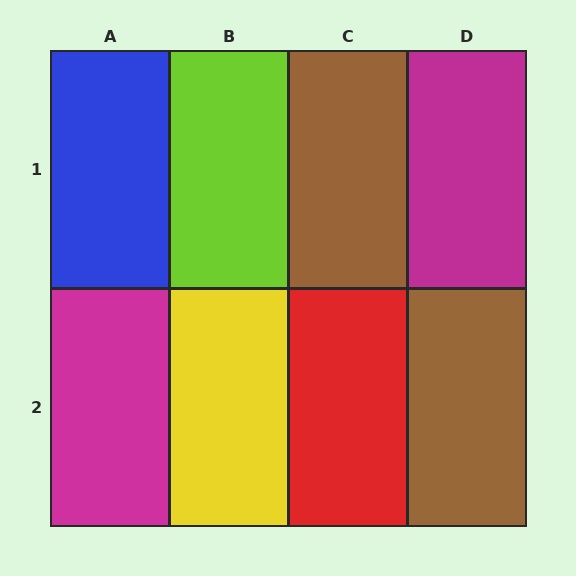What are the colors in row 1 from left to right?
Blue, lime, brown, magenta.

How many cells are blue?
1 cell is blue.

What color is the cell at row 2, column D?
Brown.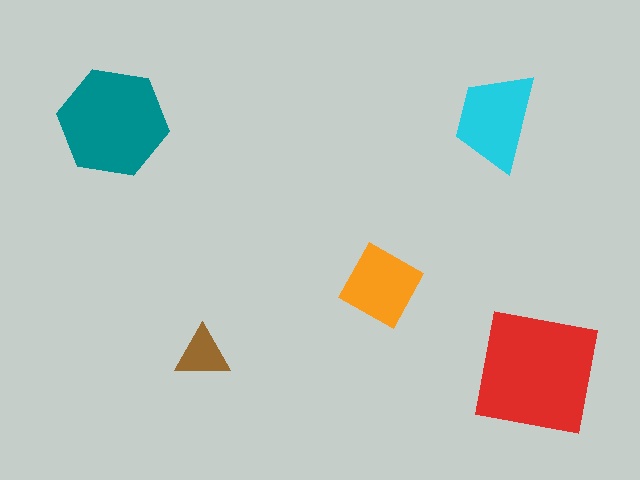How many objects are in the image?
There are 5 objects in the image.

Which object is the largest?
The red square.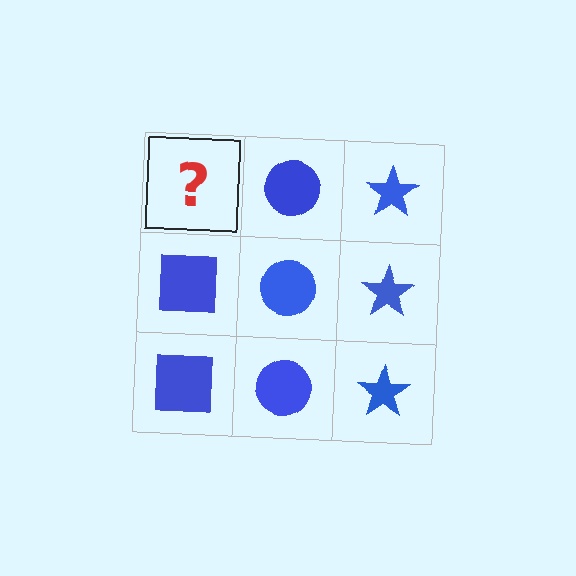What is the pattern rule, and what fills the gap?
The rule is that each column has a consistent shape. The gap should be filled with a blue square.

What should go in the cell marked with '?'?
The missing cell should contain a blue square.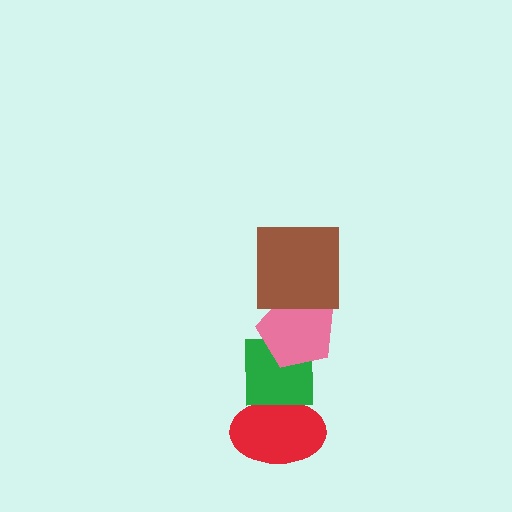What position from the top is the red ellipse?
The red ellipse is 4th from the top.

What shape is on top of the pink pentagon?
The brown square is on top of the pink pentagon.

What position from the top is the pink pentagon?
The pink pentagon is 2nd from the top.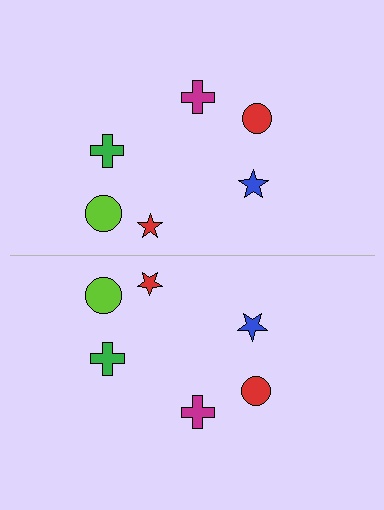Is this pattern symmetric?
Yes, this pattern has bilateral (reflection) symmetry.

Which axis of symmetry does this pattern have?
The pattern has a horizontal axis of symmetry running through the center of the image.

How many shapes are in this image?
There are 12 shapes in this image.